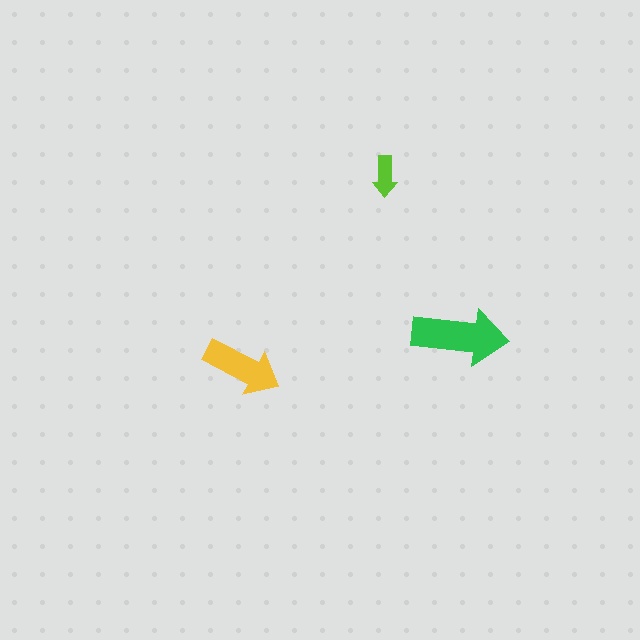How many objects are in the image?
There are 3 objects in the image.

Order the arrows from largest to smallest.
the green one, the yellow one, the lime one.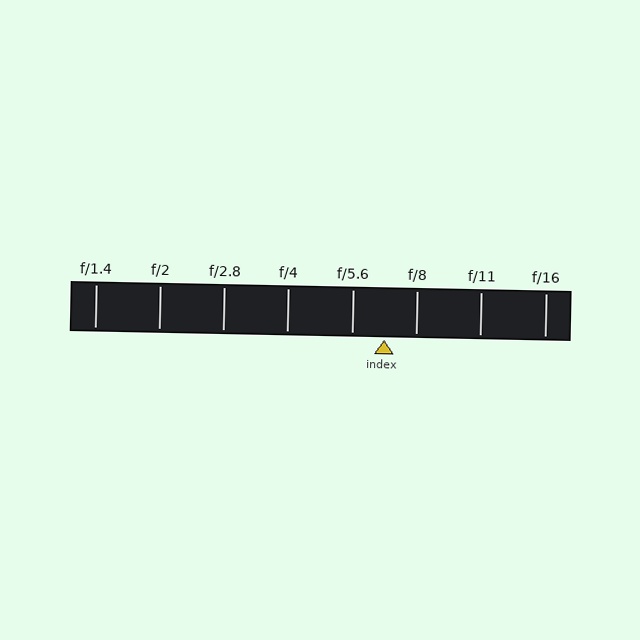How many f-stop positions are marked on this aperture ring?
There are 8 f-stop positions marked.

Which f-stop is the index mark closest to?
The index mark is closest to f/8.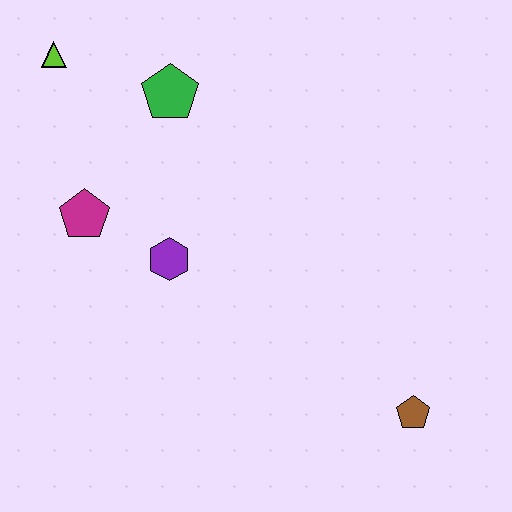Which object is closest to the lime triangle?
The green pentagon is closest to the lime triangle.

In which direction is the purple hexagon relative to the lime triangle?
The purple hexagon is below the lime triangle.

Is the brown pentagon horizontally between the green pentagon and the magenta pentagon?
No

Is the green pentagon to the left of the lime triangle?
No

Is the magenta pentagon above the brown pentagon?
Yes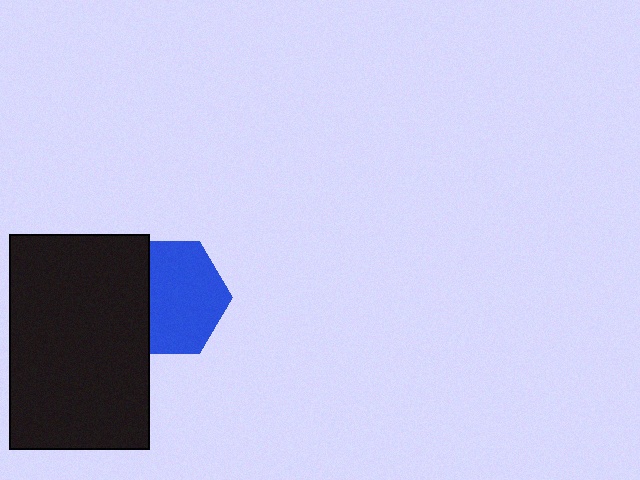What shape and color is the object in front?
The object in front is a black rectangle.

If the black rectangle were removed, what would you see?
You would see the complete blue hexagon.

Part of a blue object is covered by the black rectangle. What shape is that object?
It is a hexagon.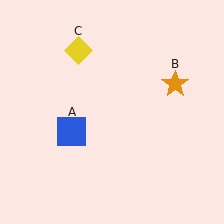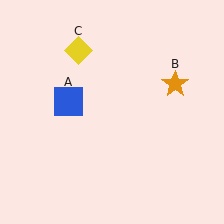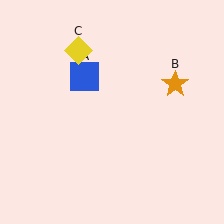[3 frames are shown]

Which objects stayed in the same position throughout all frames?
Orange star (object B) and yellow diamond (object C) remained stationary.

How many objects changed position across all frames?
1 object changed position: blue square (object A).